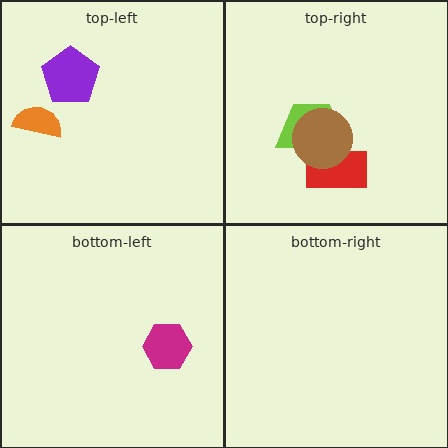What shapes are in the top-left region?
The purple pentagon, the orange semicircle.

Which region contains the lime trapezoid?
The top-right region.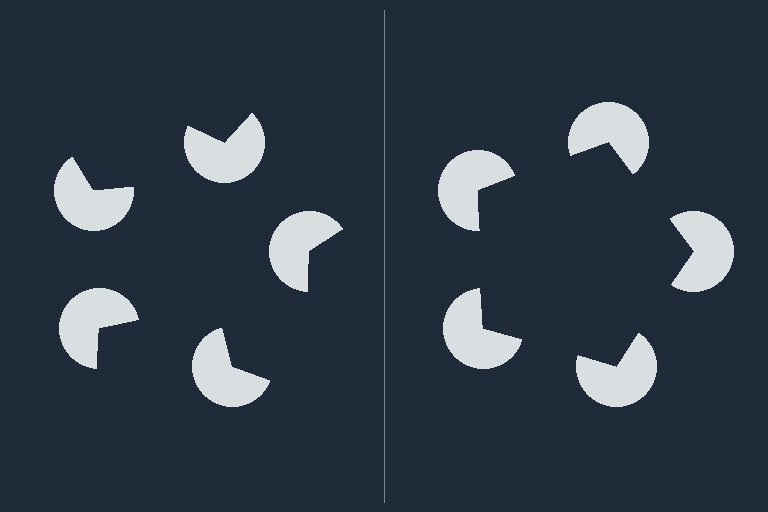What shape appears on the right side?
An illusory pentagon.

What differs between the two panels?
The pac-man discs are positioned identically on both sides; only the wedge orientations differ. On the right they align to a pentagon; on the left they are misaligned.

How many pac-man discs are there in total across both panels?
10 — 5 on each side.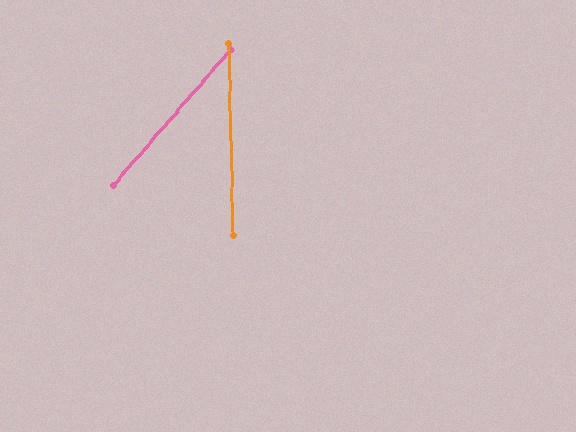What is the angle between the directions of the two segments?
Approximately 42 degrees.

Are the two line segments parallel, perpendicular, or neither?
Neither parallel nor perpendicular — they differ by about 42°.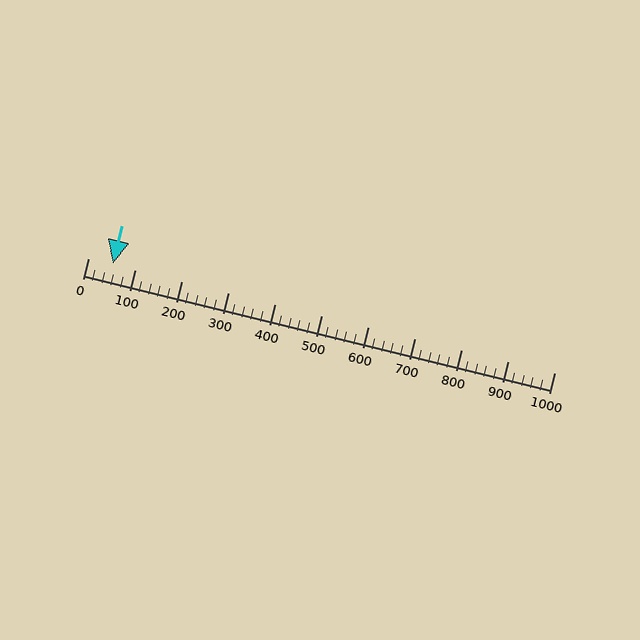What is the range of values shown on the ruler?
The ruler shows values from 0 to 1000.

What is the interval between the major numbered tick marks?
The major tick marks are spaced 100 units apart.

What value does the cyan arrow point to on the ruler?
The cyan arrow points to approximately 54.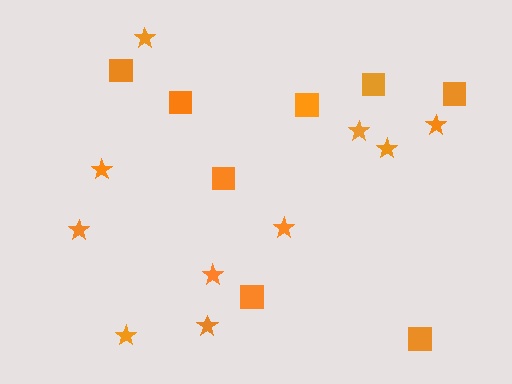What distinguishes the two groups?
There are 2 groups: one group of stars (10) and one group of squares (8).